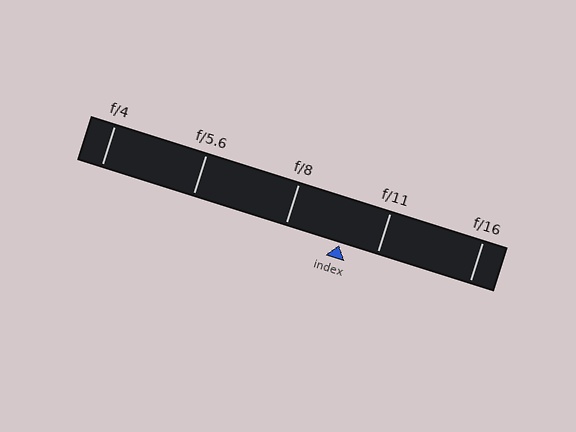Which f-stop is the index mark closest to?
The index mark is closest to f/11.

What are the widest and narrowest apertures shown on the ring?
The widest aperture shown is f/4 and the narrowest is f/16.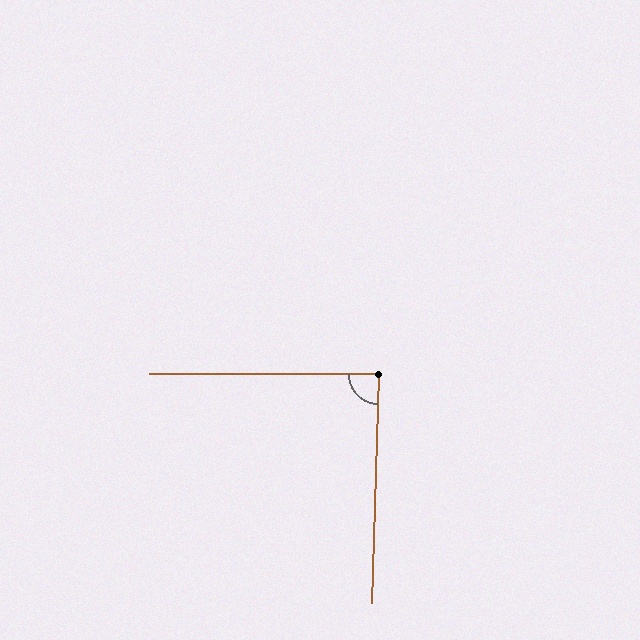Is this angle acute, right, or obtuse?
It is approximately a right angle.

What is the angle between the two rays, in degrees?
Approximately 88 degrees.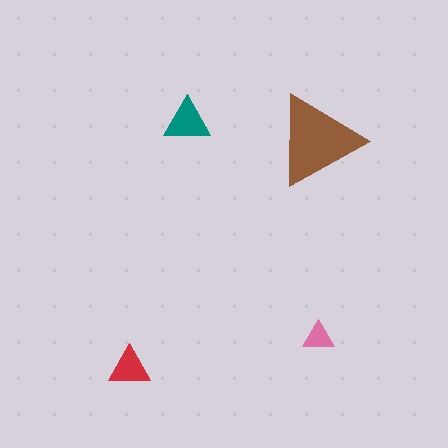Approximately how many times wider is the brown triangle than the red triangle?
About 2 times wider.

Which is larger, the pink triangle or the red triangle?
The red one.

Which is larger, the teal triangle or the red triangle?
The teal one.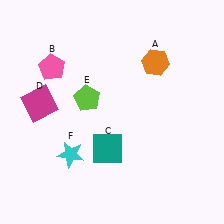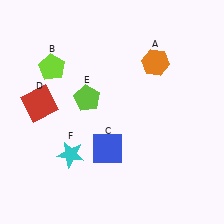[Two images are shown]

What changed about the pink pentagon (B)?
In Image 1, B is pink. In Image 2, it changed to lime.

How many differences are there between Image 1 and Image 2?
There are 3 differences between the two images.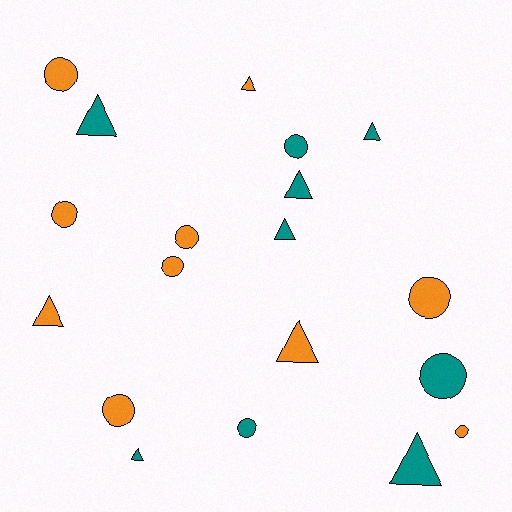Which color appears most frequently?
Orange, with 10 objects.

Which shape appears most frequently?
Circle, with 10 objects.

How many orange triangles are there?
There are 3 orange triangles.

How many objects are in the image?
There are 19 objects.